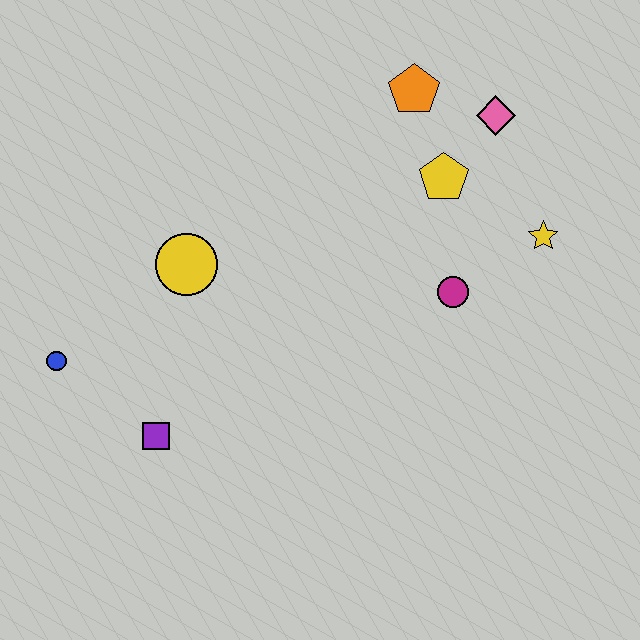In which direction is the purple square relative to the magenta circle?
The purple square is to the left of the magenta circle.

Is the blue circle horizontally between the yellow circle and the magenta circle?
No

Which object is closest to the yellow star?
The magenta circle is closest to the yellow star.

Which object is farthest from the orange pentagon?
The blue circle is farthest from the orange pentagon.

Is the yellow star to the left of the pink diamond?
No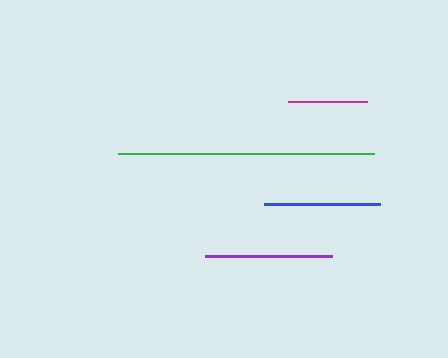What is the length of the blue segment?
The blue segment is approximately 117 pixels long.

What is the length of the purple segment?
The purple segment is approximately 127 pixels long.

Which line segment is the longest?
The green line is the longest at approximately 255 pixels.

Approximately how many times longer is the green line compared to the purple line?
The green line is approximately 2.0 times the length of the purple line.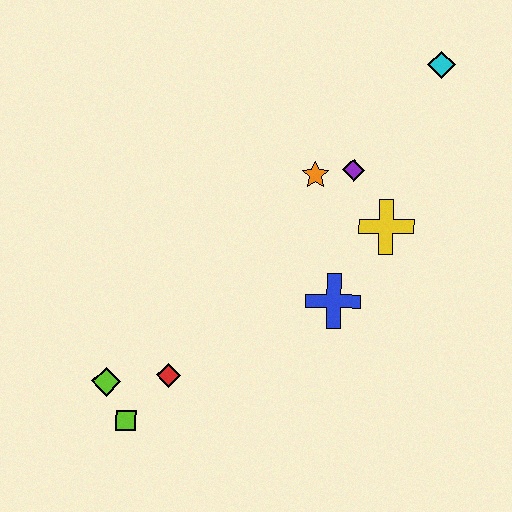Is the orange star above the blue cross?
Yes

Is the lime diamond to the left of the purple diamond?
Yes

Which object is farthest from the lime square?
The cyan diamond is farthest from the lime square.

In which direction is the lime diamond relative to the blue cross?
The lime diamond is to the left of the blue cross.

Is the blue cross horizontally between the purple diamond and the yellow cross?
No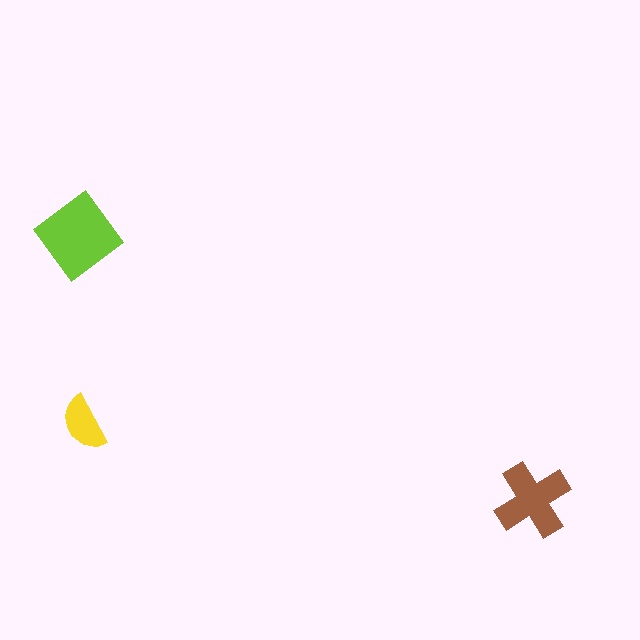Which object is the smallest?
The yellow semicircle.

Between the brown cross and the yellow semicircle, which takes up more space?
The brown cross.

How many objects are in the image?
There are 3 objects in the image.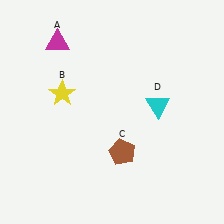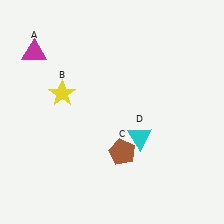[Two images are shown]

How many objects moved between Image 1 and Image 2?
2 objects moved between the two images.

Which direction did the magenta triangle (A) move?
The magenta triangle (A) moved left.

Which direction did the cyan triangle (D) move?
The cyan triangle (D) moved down.